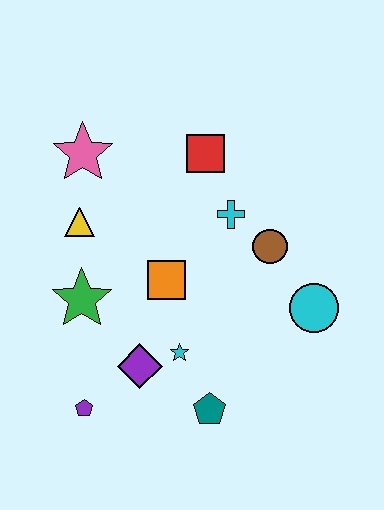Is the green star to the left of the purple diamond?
Yes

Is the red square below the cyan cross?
No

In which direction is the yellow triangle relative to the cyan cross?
The yellow triangle is to the left of the cyan cross.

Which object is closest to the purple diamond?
The cyan star is closest to the purple diamond.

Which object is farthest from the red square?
The purple pentagon is farthest from the red square.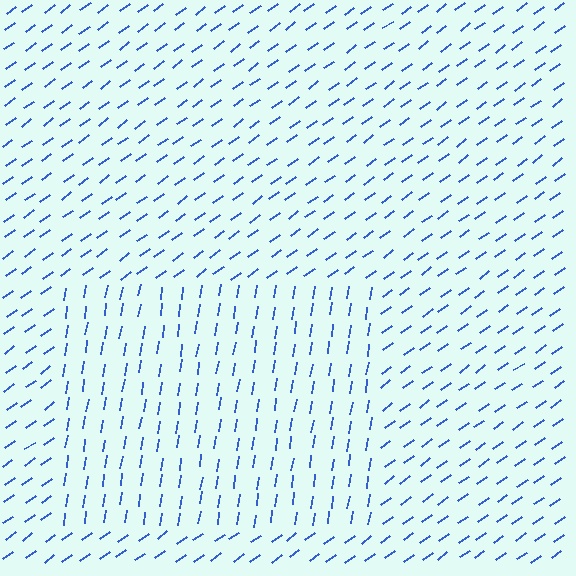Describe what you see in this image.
The image is filled with small blue line segments. A rectangle region in the image has lines oriented differently from the surrounding lines, creating a visible texture boundary.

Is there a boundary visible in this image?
Yes, there is a texture boundary formed by a change in line orientation.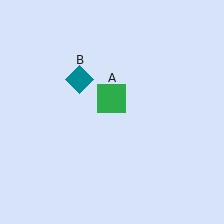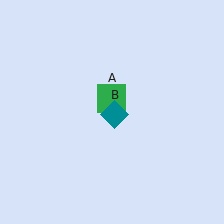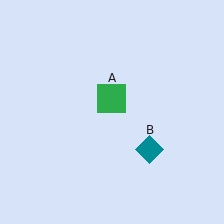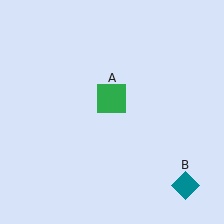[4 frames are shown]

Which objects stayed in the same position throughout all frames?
Green square (object A) remained stationary.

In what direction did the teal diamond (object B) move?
The teal diamond (object B) moved down and to the right.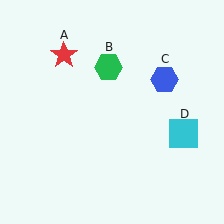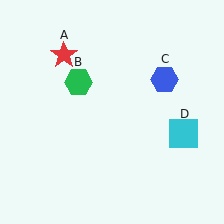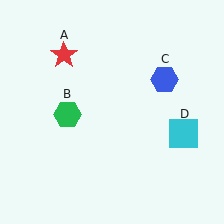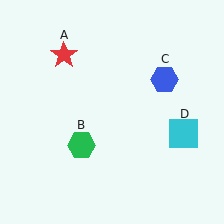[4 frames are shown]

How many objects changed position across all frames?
1 object changed position: green hexagon (object B).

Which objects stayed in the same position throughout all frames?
Red star (object A) and blue hexagon (object C) and cyan square (object D) remained stationary.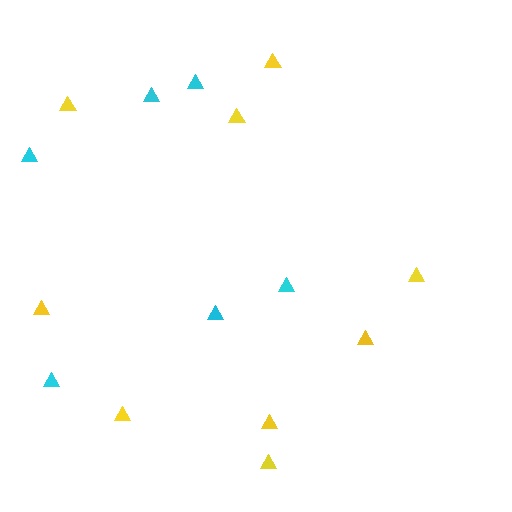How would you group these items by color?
There are 2 groups: one group of yellow triangles (9) and one group of cyan triangles (6).